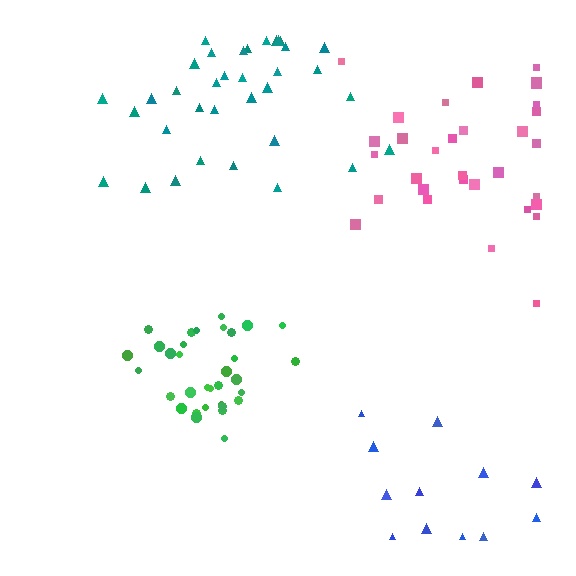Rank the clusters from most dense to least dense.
green, pink, teal, blue.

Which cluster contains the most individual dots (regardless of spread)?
Teal (35).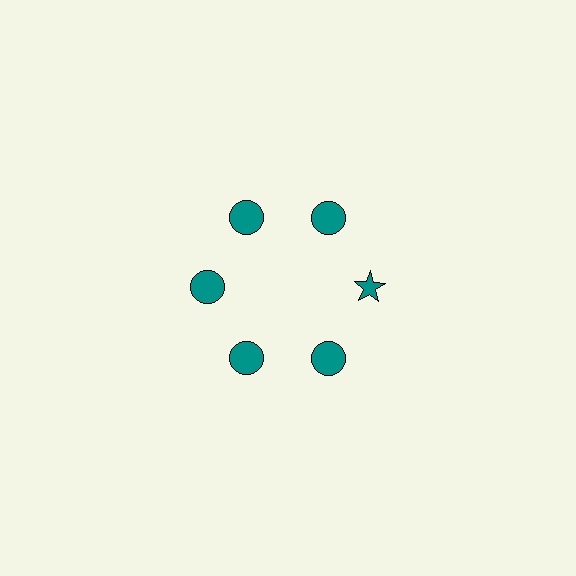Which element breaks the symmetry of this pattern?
The teal star at roughly the 3 o'clock position breaks the symmetry. All other shapes are teal circles.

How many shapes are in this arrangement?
There are 6 shapes arranged in a ring pattern.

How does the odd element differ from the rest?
It has a different shape: star instead of circle.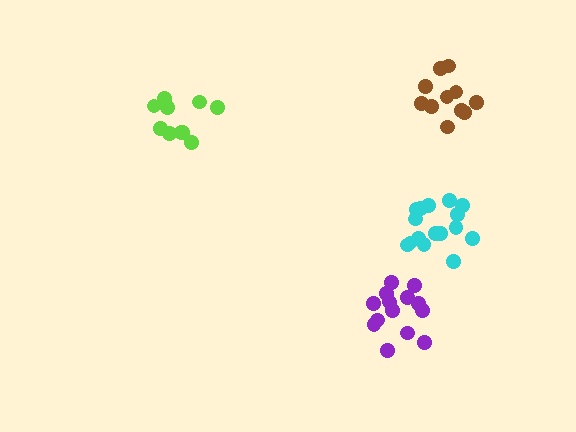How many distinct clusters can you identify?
There are 4 distinct clusters.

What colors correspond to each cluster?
The clusters are colored: brown, cyan, lime, purple.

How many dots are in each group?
Group 1: 11 dots, Group 2: 16 dots, Group 3: 10 dots, Group 4: 14 dots (51 total).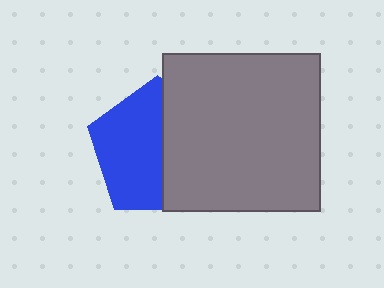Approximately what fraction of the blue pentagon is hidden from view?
Roughly 46% of the blue pentagon is hidden behind the gray square.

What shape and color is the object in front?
The object in front is a gray square.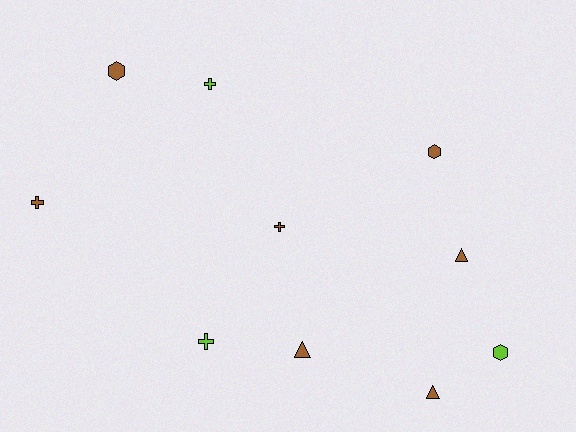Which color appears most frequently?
Brown, with 7 objects.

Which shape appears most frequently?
Cross, with 4 objects.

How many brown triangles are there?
There are 3 brown triangles.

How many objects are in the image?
There are 10 objects.